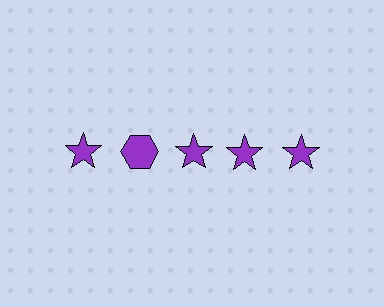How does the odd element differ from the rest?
It has a different shape: hexagon instead of star.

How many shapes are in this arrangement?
There are 5 shapes arranged in a grid pattern.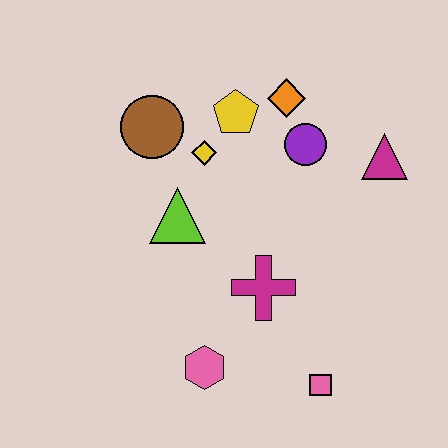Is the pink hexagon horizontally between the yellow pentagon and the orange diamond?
No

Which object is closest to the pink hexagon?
The magenta cross is closest to the pink hexagon.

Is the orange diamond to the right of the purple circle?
No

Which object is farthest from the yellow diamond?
The pink square is farthest from the yellow diamond.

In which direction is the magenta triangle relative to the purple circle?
The magenta triangle is to the right of the purple circle.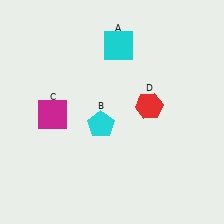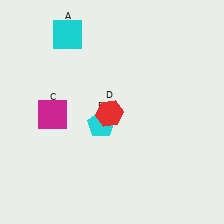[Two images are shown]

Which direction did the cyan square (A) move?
The cyan square (A) moved left.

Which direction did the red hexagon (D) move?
The red hexagon (D) moved left.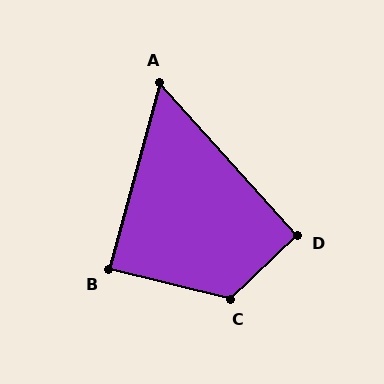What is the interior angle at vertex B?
Approximately 88 degrees (approximately right).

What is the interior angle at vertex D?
Approximately 92 degrees (approximately right).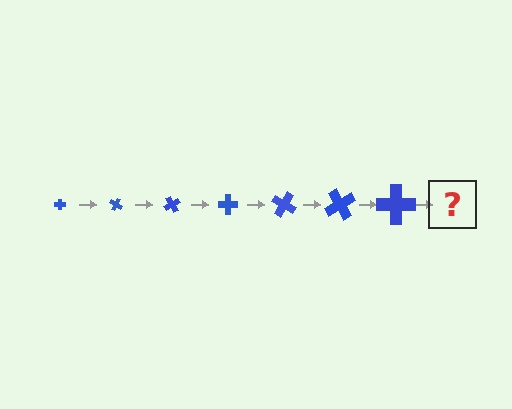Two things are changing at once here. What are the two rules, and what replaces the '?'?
The two rules are that the cross grows larger each step and it rotates 30 degrees each step. The '?' should be a cross, larger than the previous one and rotated 210 degrees from the start.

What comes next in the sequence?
The next element should be a cross, larger than the previous one and rotated 210 degrees from the start.